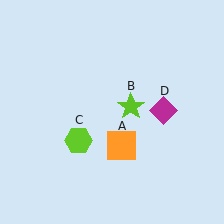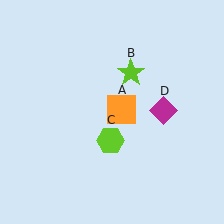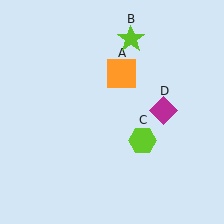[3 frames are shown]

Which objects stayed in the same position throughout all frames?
Magenta diamond (object D) remained stationary.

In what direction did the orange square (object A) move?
The orange square (object A) moved up.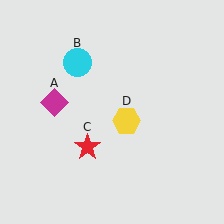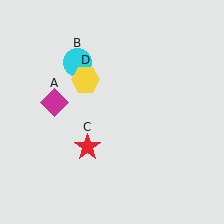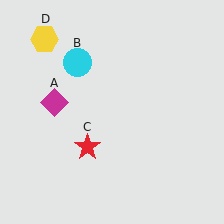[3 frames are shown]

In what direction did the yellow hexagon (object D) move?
The yellow hexagon (object D) moved up and to the left.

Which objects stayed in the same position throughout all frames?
Magenta diamond (object A) and cyan circle (object B) and red star (object C) remained stationary.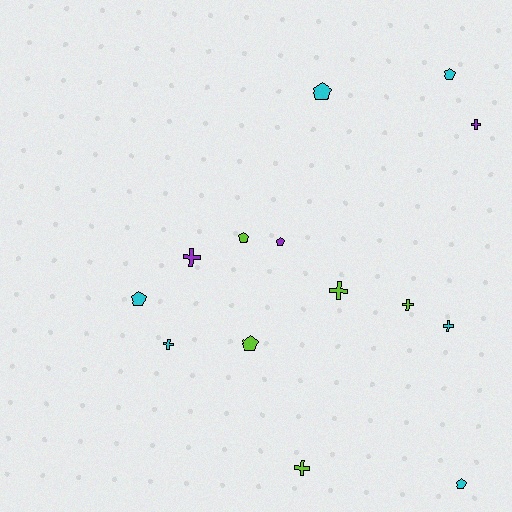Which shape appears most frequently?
Pentagon, with 7 objects.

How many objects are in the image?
There are 14 objects.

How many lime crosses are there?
There are 3 lime crosses.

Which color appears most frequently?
Cyan, with 6 objects.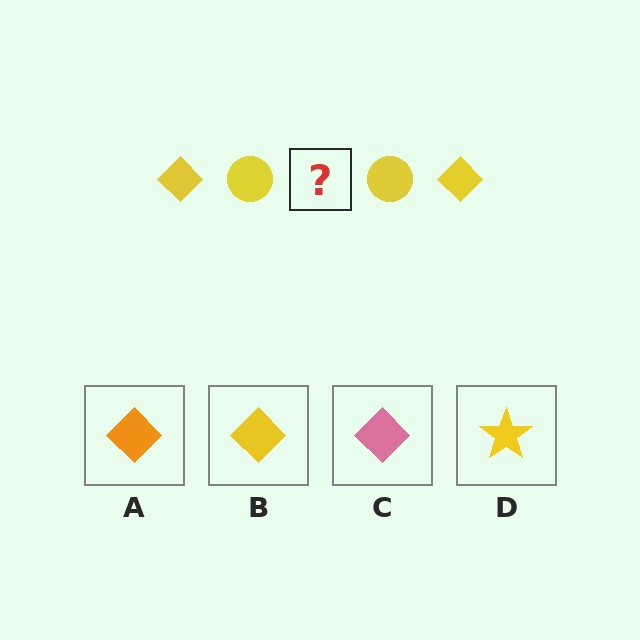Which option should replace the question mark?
Option B.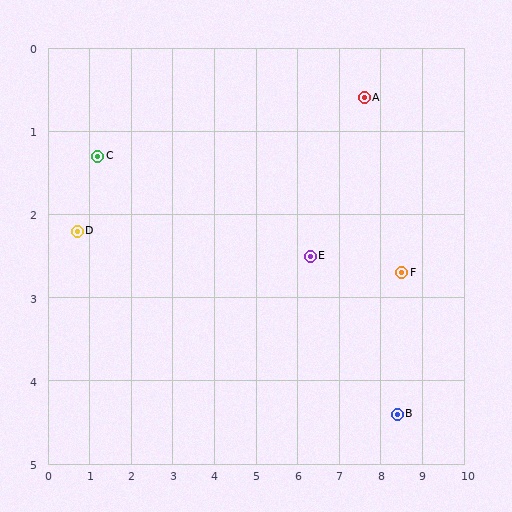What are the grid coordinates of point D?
Point D is at approximately (0.7, 2.2).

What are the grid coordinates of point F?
Point F is at approximately (8.5, 2.7).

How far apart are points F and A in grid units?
Points F and A are about 2.3 grid units apart.